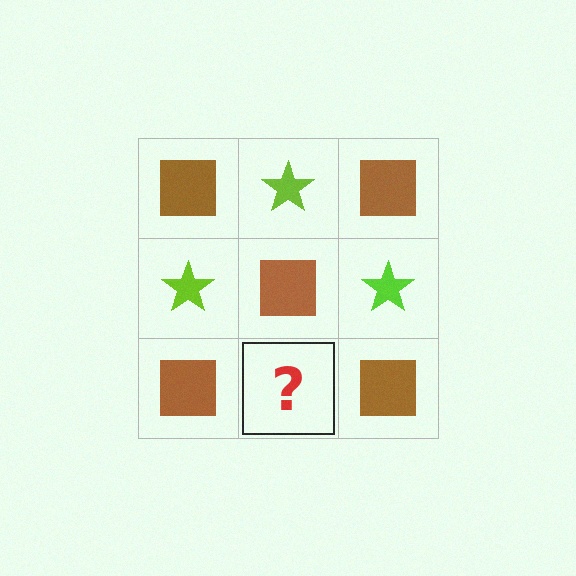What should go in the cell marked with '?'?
The missing cell should contain a lime star.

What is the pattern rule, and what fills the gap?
The rule is that it alternates brown square and lime star in a checkerboard pattern. The gap should be filled with a lime star.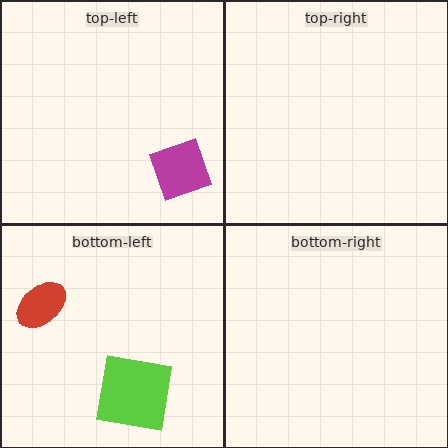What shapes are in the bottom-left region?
The red ellipse, the lime square.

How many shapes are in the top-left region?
1.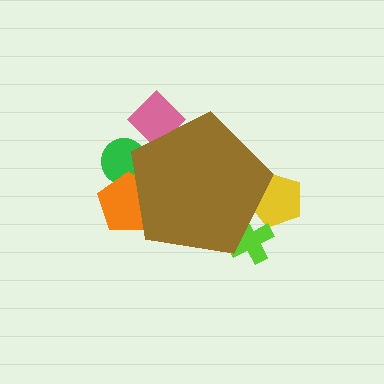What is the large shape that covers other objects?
A brown pentagon.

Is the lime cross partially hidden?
Yes, the lime cross is partially hidden behind the brown pentagon.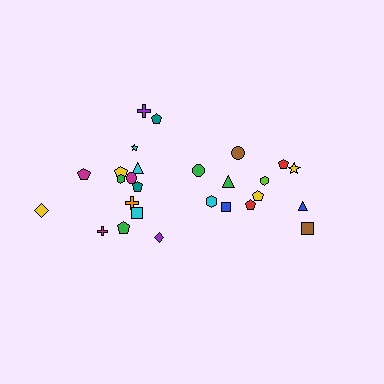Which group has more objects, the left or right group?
The left group.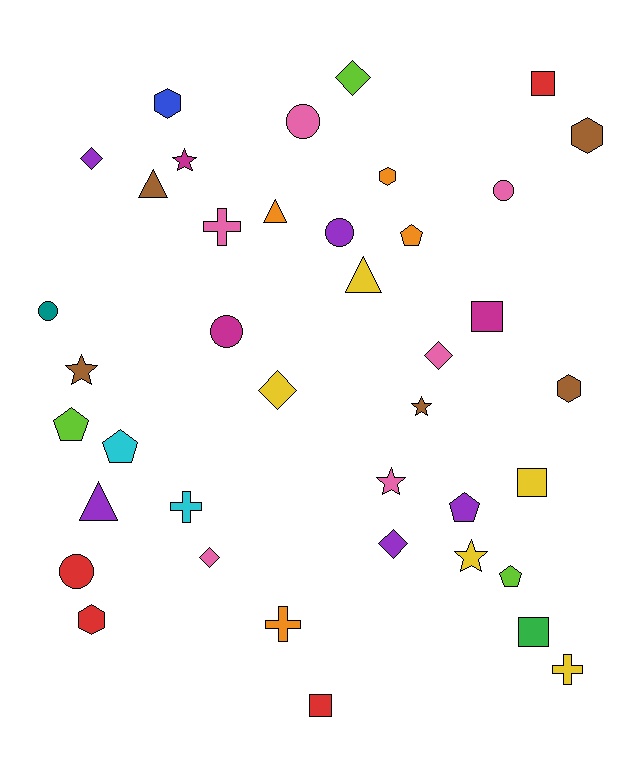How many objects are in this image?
There are 40 objects.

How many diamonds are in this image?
There are 6 diamonds.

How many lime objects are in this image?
There are 3 lime objects.